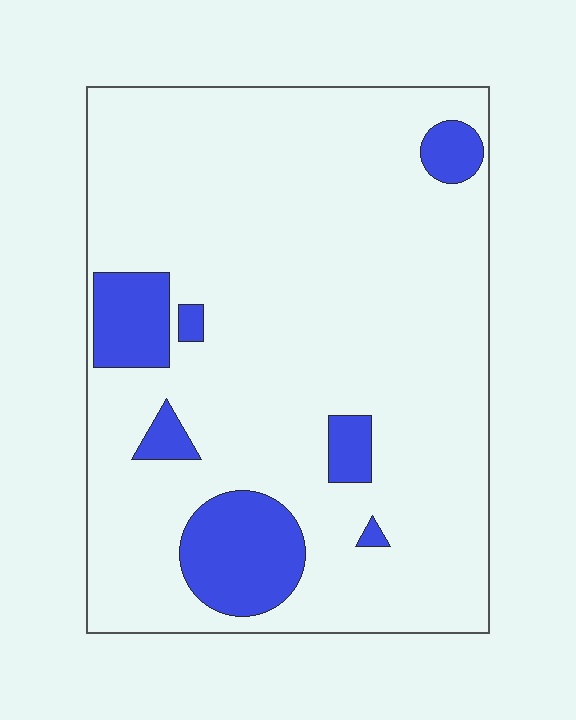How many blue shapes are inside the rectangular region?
7.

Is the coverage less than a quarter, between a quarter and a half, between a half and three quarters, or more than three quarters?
Less than a quarter.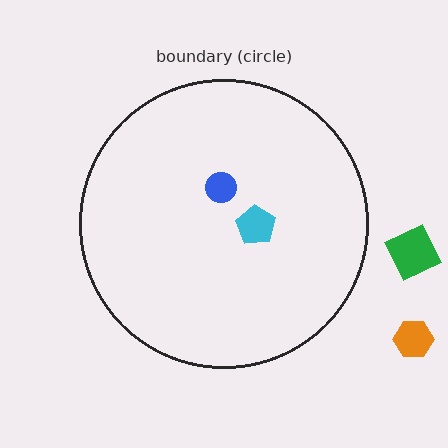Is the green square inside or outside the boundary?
Outside.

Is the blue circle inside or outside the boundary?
Inside.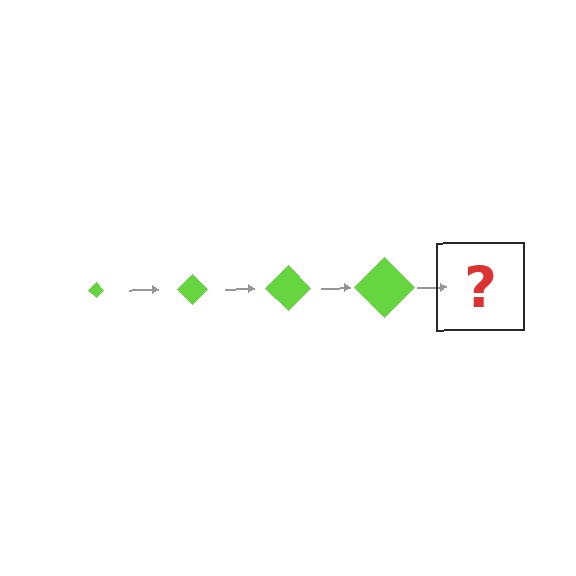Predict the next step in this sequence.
The next step is a lime diamond, larger than the previous one.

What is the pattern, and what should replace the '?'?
The pattern is that the diamond gets progressively larger each step. The '?' should be a lime diamond, larger than the previous one.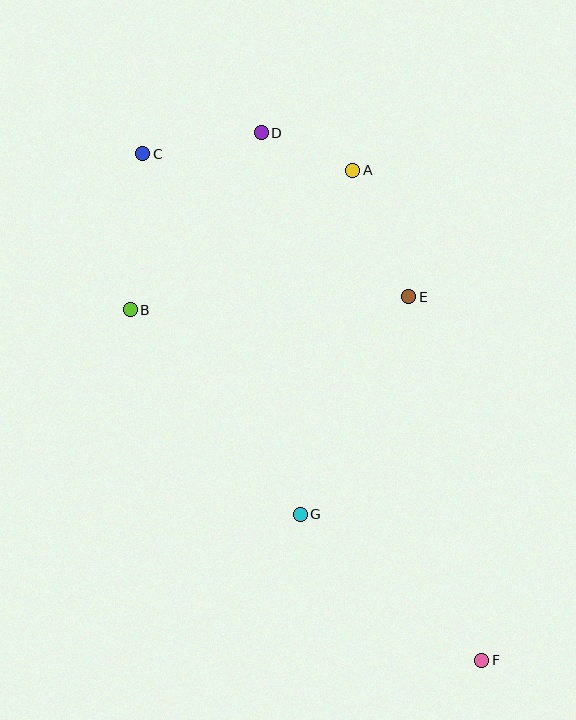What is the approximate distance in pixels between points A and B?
The distance between A and B is approximately 262 pixels.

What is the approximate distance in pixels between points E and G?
The distance between E and G is approximately 243 pixels.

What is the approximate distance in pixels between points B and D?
The distance between B and D is approximately 220 pixels.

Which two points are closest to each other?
Points A and D are closest to each other.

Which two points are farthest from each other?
Points C and F are farthest from each other.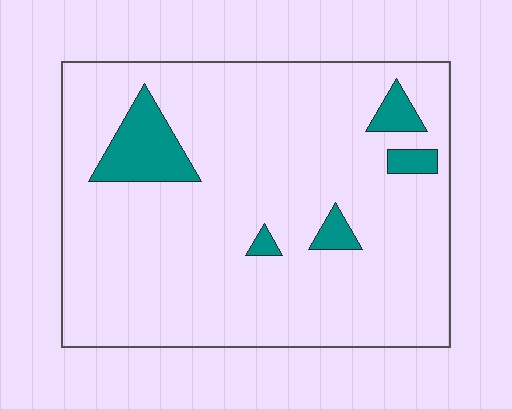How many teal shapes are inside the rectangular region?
5.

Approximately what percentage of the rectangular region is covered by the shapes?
Approximately 10%.